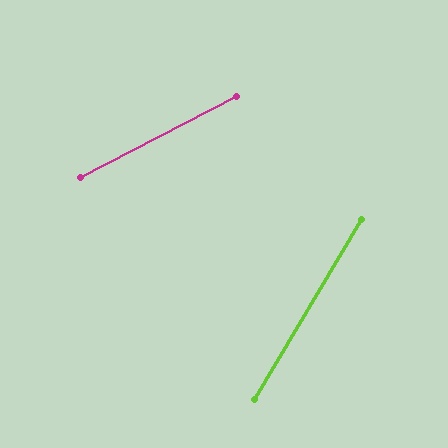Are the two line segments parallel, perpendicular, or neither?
Neither parallel nor perpendicular — they differ by about 32°.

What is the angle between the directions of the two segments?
Approximately 32 degrees.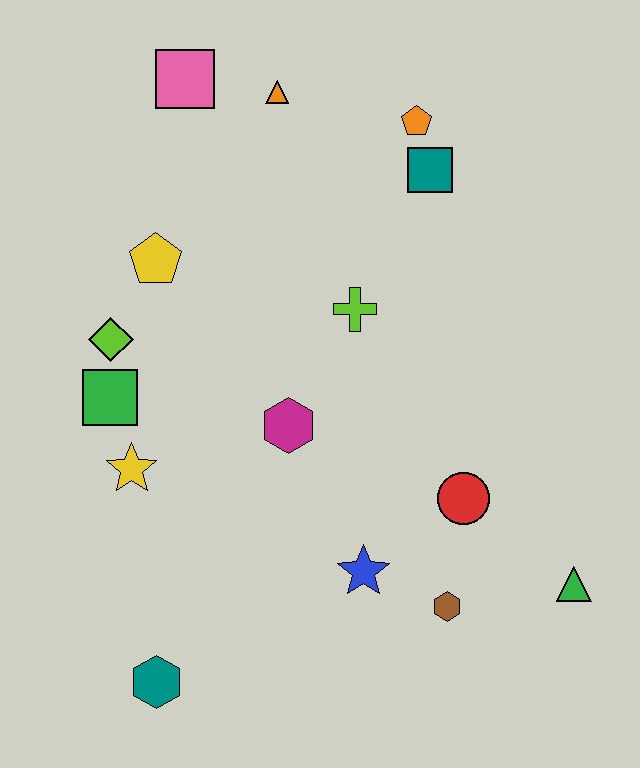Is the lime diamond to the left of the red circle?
Yes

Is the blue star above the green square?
No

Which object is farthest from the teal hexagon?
The orange pentagon is farthest from the teal hexagon.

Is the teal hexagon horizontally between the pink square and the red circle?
No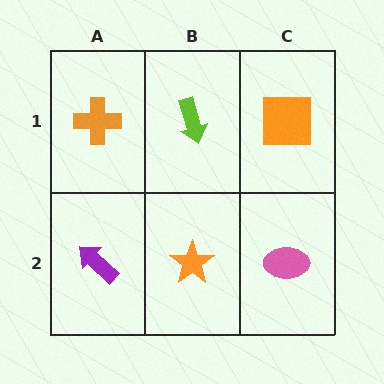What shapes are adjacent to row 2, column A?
An orange cross (row 1, column A), an orange star (row 2, column B).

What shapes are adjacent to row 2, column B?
A lime arrow (row 1, column B), a purple arrow (row 2, column A), a pink ellipse (row 2, column C).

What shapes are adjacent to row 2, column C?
An orange square (row 1, column C), an orange star (row 2, column B).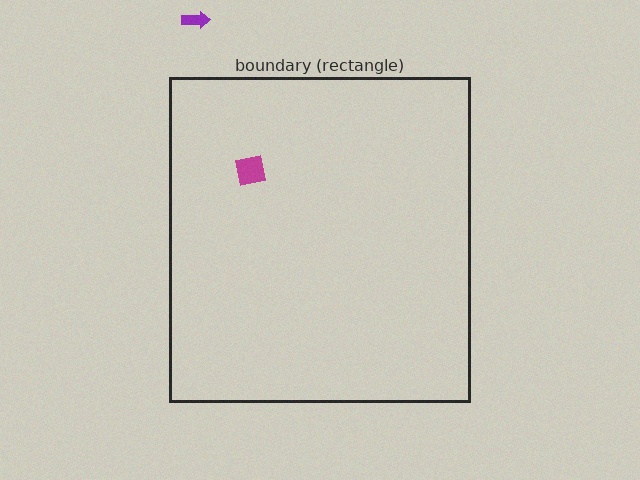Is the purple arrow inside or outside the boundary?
Outside.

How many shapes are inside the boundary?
1 inside, 1 outside.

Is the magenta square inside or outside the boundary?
Inside.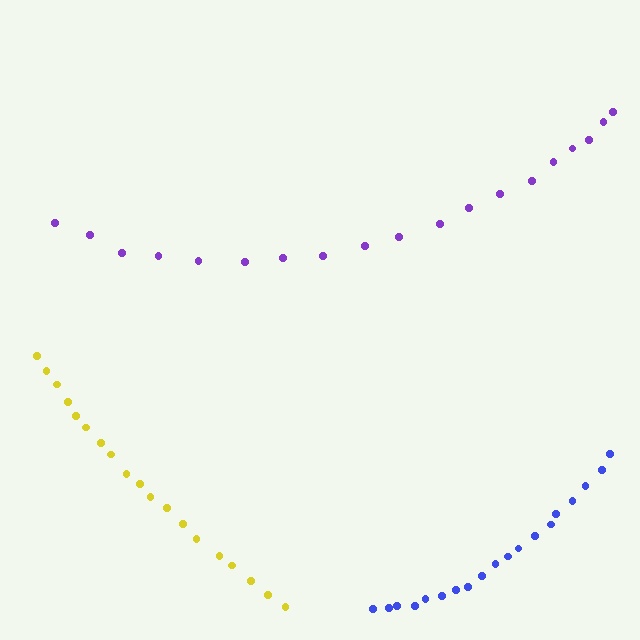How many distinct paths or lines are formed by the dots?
There are 3 distinct paths.